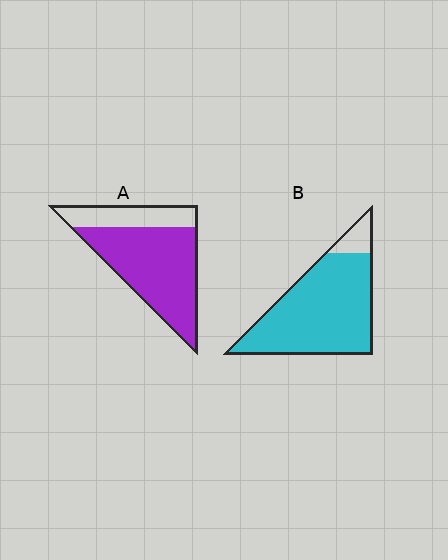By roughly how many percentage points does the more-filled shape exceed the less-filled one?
By roughly 15 percentage points (B over A).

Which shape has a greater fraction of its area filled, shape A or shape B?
Shape B.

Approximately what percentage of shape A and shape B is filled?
A is approximately 75% and B is approximately 90%.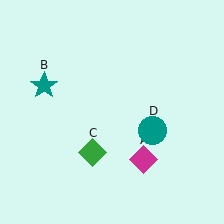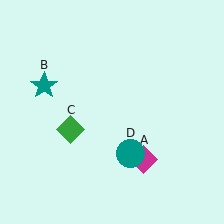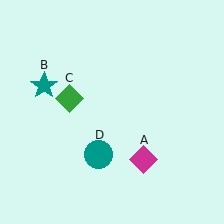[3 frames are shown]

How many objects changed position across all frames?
2 objects changed position: green diamond (object C), teal circle (object D).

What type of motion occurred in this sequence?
The green diamond (object C), teal circle (object D) rotated clockwise around the center of the scene.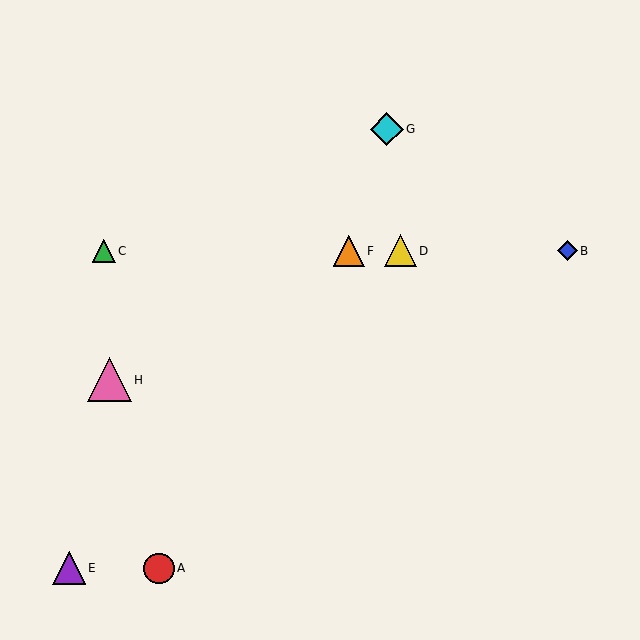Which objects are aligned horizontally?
Objects B, C, D, F are aligned horizontally.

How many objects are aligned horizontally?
4 objects (B, C, D, F) are aligned horizontally.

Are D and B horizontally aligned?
Yes, both are at y≈251.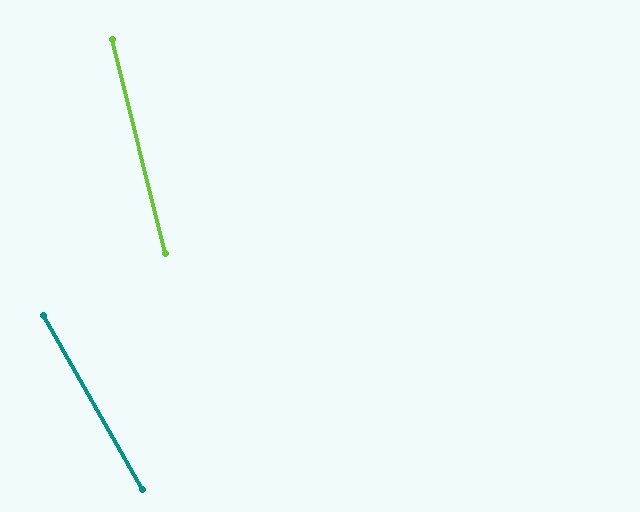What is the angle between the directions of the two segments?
Approximately 16 degrees.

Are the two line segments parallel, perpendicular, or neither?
Neither parallel nor perpendicular — they differ by about 16°.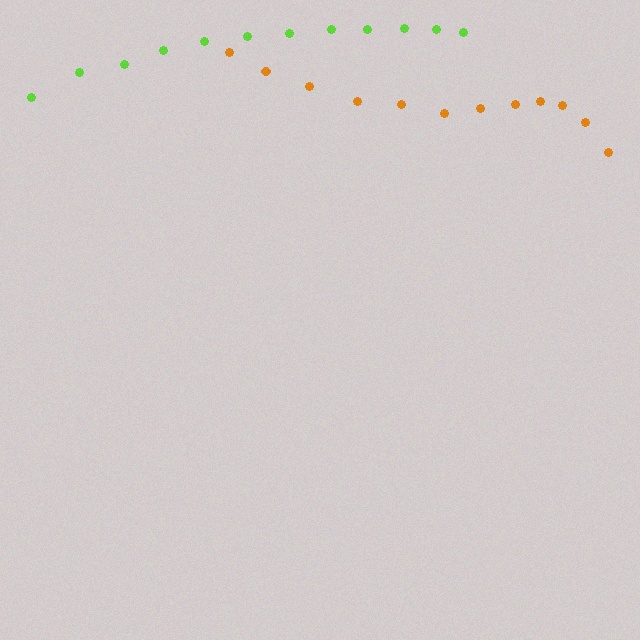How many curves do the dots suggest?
There are 2 distinct paths.